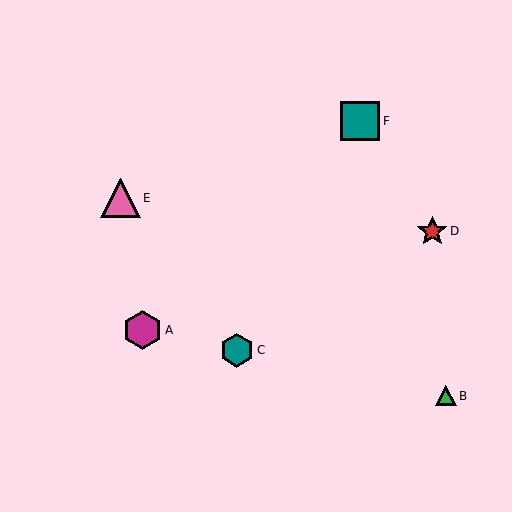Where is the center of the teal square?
The center of the teal square is at (360, 121).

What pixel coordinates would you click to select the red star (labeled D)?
Click at (432, 231) to select the red star D.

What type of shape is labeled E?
Shape E is a pink triangle.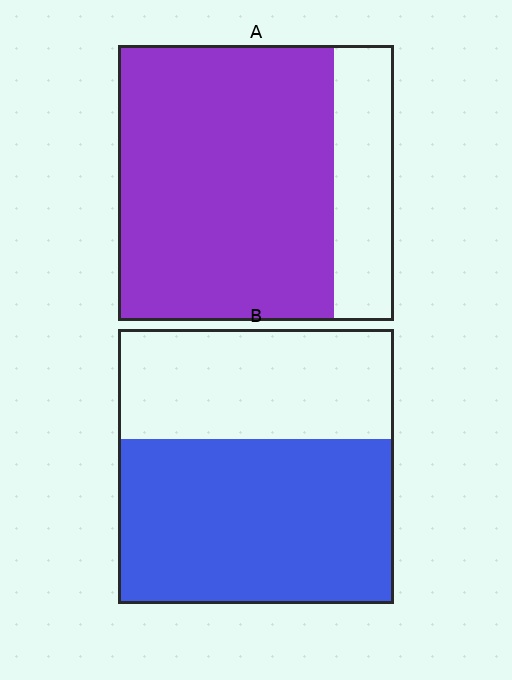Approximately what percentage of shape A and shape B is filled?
A is approximately 80% and B is approximately 60%.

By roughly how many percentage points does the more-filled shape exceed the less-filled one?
By roughly 20 percentage points (A over B).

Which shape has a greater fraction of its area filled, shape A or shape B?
Shape A.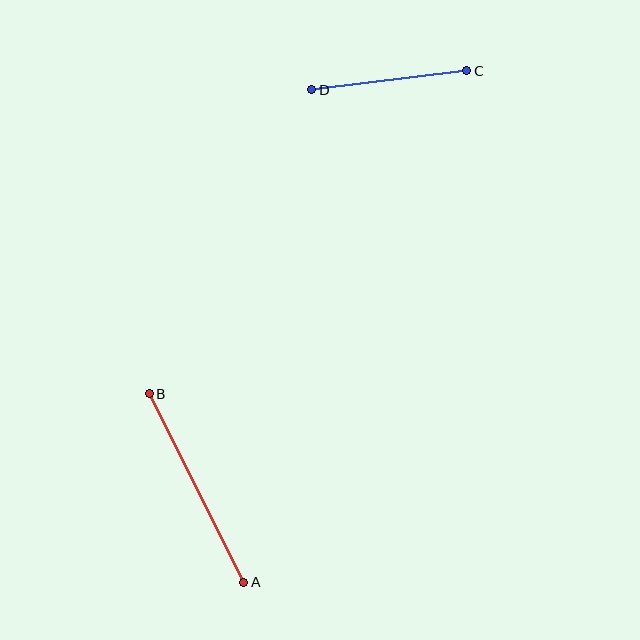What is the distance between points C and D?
The distance is approximately 156 pixels.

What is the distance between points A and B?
The distance is approximately 211 pixels.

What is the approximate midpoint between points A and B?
The midpoint is at approximately (196, 488) pixels.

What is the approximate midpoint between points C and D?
The midpoint is at approximately (389, 80) pixels.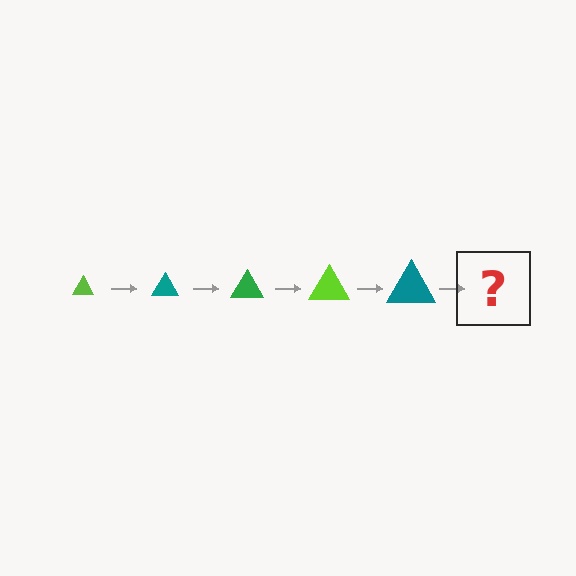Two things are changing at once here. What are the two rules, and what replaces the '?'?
The two rules are that the triangle grows larger each step and the color cycles through lime, teal, and green. The '?' should be a green triangle, larger than the previous one.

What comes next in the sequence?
The next element should be a green triangle, larger than the previous one.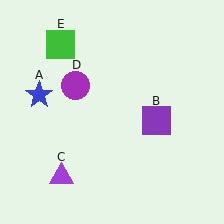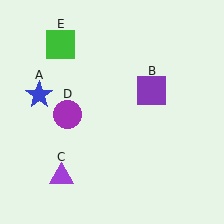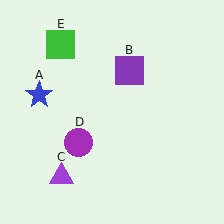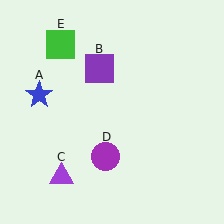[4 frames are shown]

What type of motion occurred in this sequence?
The purple square (object B), purple circle (object D) rotated counterclockwise around the center of the scene.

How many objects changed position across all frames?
2 objects changed position: purple square (object B), purple circle (object D).